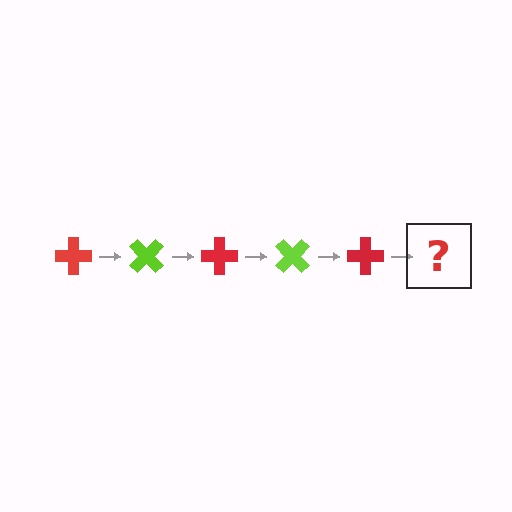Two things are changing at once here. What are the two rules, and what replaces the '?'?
The two rules are that it rotates 45 degrees each step and the color cycles through red and lime. The '?' should be a lime cross, rotated 225 degrees from the start.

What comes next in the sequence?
The next element should be a lime cross, rotated 225 degrees from the start.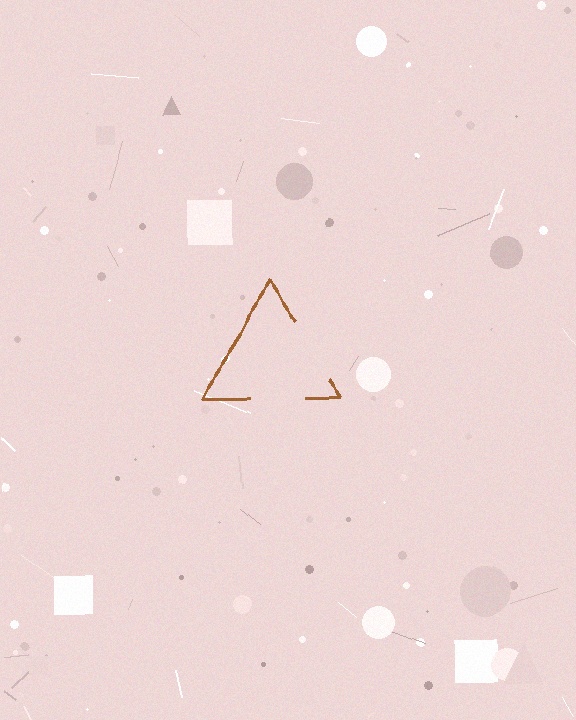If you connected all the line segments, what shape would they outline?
They would outline a triangle.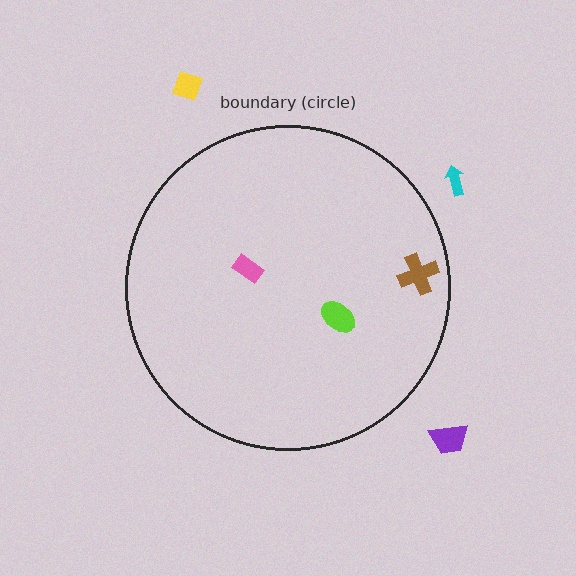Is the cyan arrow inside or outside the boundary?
Outside.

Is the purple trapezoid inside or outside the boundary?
Outside.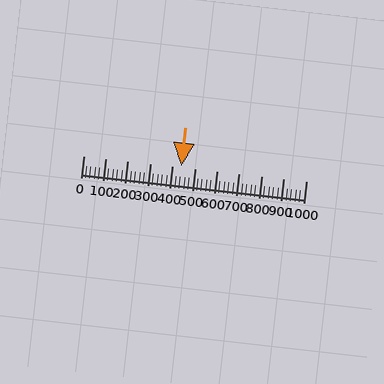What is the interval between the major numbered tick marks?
The major tick marks are spaced 100 units apart.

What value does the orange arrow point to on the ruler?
The orange arrow points to approximately 440.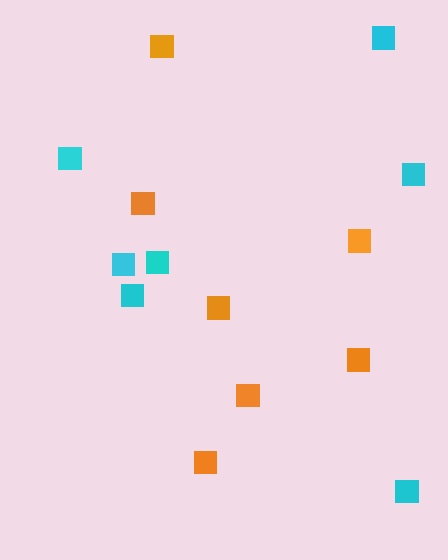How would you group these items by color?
There are 2 groups: one group of orange squares (7) and one group of cyan squares (7).